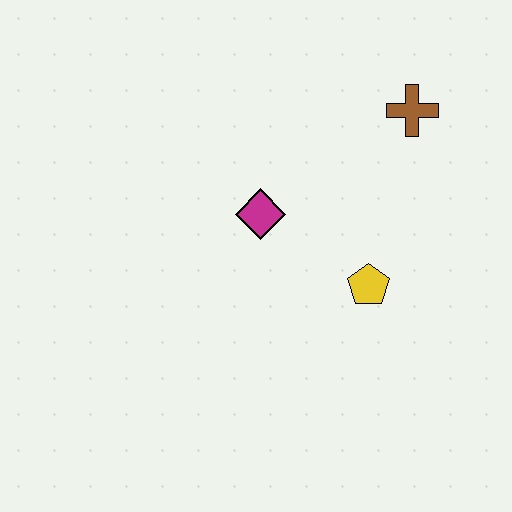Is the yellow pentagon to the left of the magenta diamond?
No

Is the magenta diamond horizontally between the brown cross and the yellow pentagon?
No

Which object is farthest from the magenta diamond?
The brown cross is farthest from the magenta diamond.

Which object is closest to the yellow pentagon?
The magenta diamond is closest to the yellow pentagon.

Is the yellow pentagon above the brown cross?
No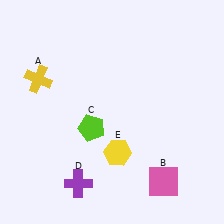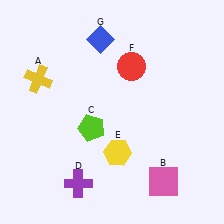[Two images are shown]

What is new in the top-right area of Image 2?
A red circle (F) was added in the top-right area of Image 2.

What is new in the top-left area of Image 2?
A blue diamond (G) was added in the top-left area of Image 2.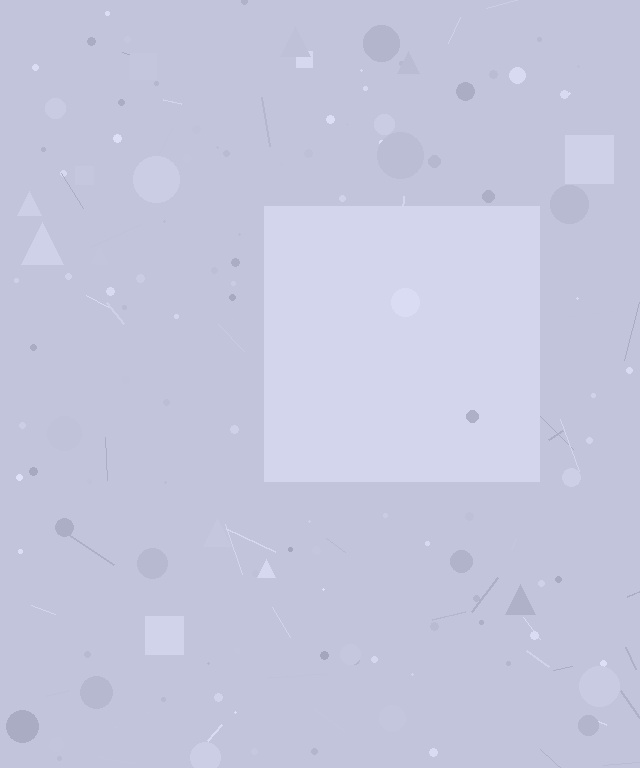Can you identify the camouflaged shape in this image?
The camouflaged shape is a square.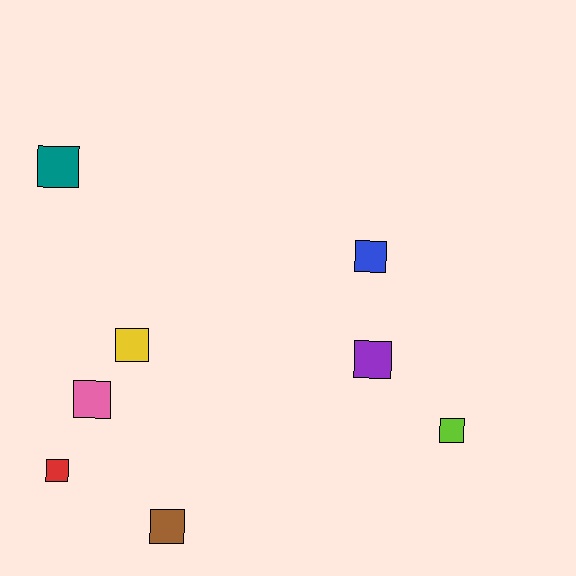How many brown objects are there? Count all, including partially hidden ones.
There is 1 brown object.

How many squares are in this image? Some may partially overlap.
There are 8 squares.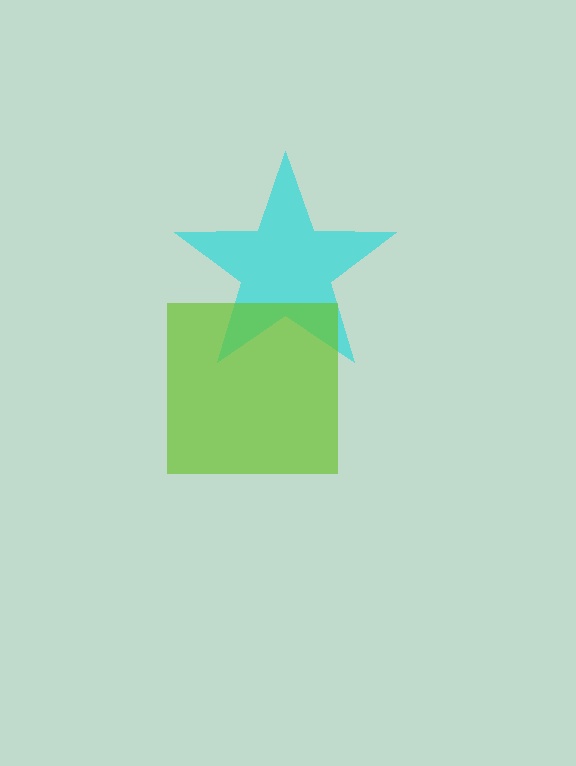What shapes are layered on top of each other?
The layered shapes are: a cyan star, a lime square.